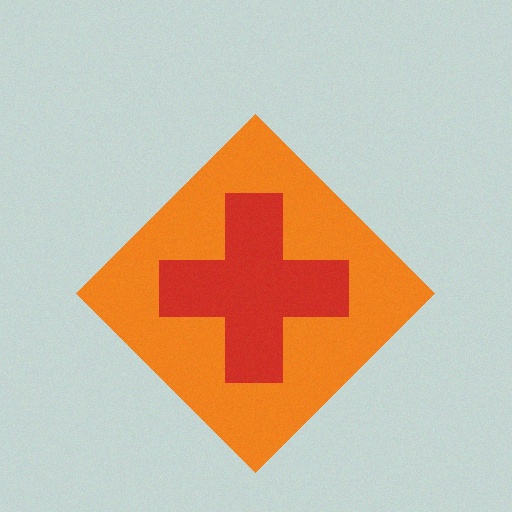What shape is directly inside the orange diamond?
The red cross.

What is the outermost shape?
The orange diamond.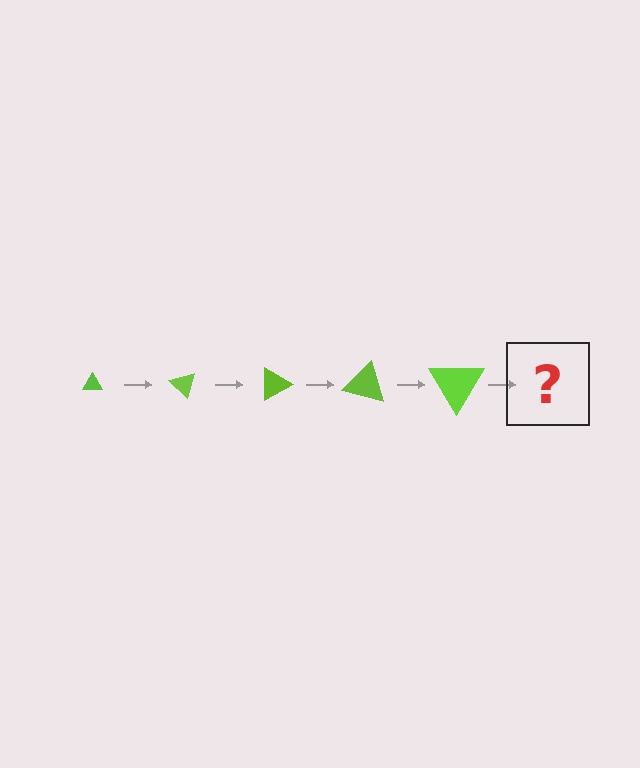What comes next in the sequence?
The next element should be a triangle, larger than the previous one and rotated 225 degrees from the start.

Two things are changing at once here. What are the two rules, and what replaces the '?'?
The two rules are that the triangle grows larger each step and it rotates 45 degrees each step. The '?' should be a triangle, larger than the previous one and rotated 225 degrees from the start.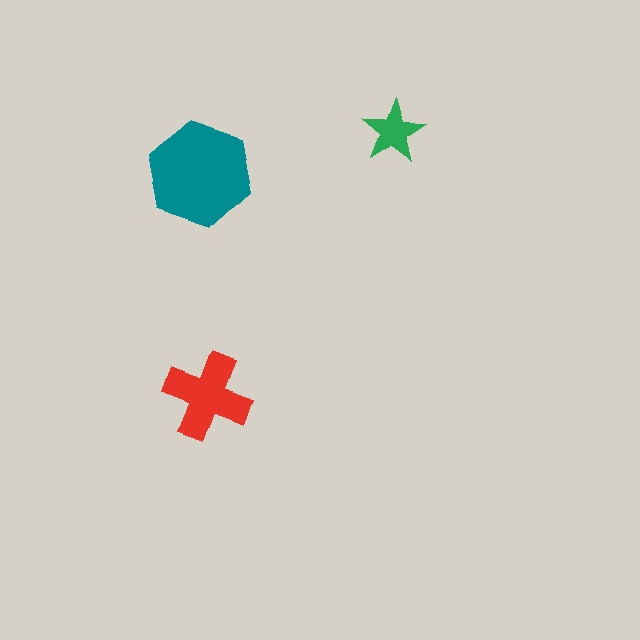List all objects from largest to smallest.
The teal hexagon, the red cross, the green star.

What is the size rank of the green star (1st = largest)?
3rd.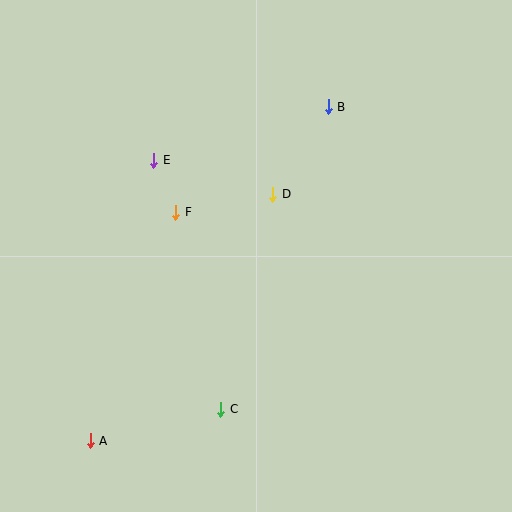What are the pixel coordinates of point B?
Point B is at (328, 107).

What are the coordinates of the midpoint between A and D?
The midpoint between A and D is at (181, 318).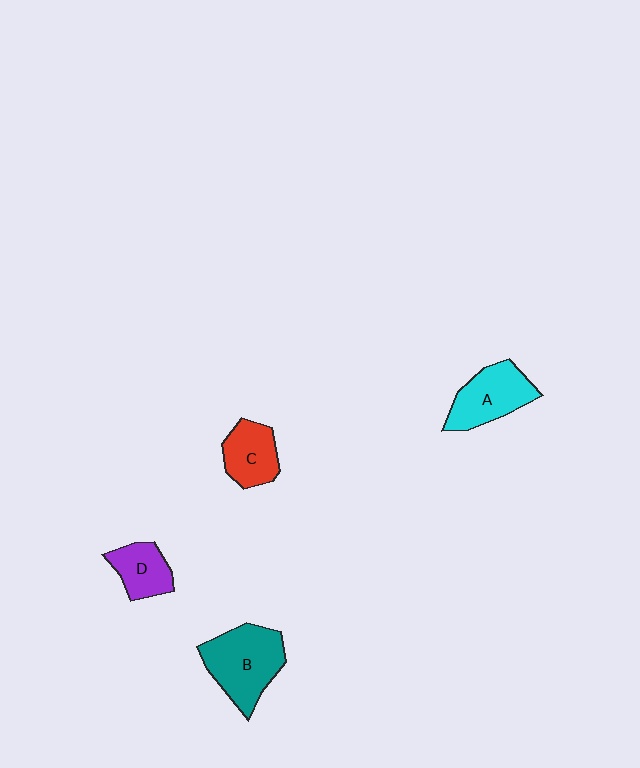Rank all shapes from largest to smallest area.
From largest to smallest: B (teal), A (cyan), C (red), D (purple).